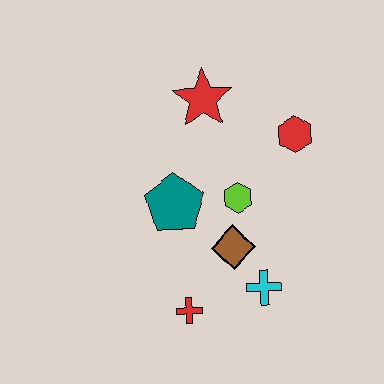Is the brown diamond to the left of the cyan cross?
Yes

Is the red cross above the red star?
No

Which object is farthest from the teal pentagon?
The red hexagon is farthest from the teal pentagon.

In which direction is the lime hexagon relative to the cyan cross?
The lime hexagon is above the cyan cross.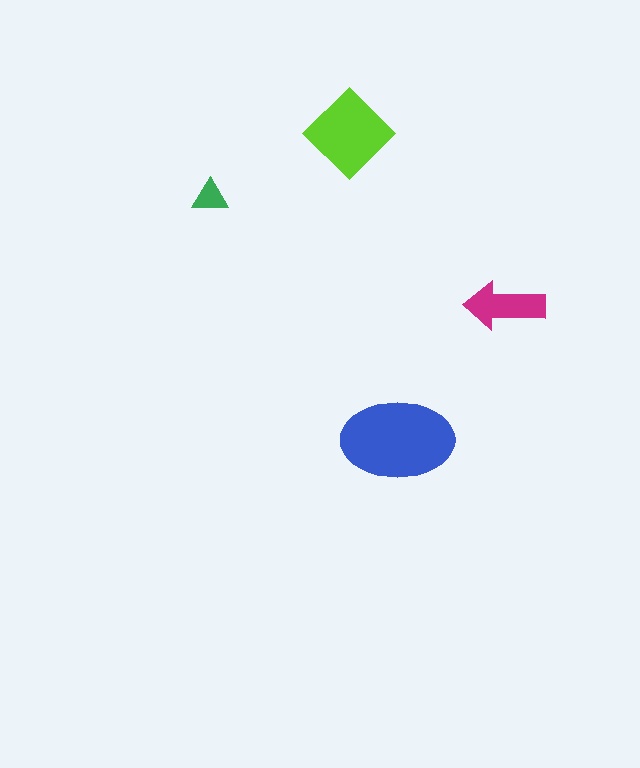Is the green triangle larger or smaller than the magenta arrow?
Smaller.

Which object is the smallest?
The green triangle.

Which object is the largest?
The blue ellipse.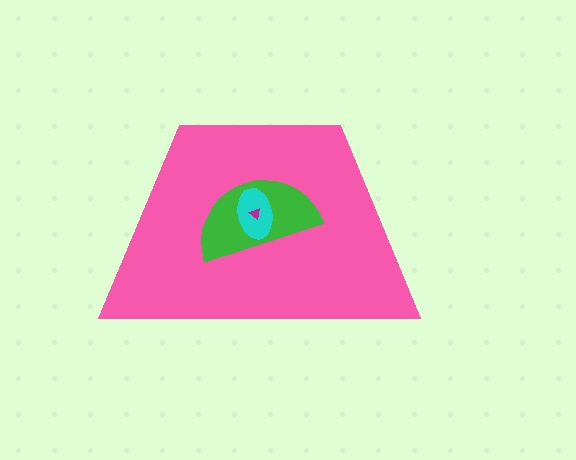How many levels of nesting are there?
4.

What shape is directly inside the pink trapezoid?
The green semicircle.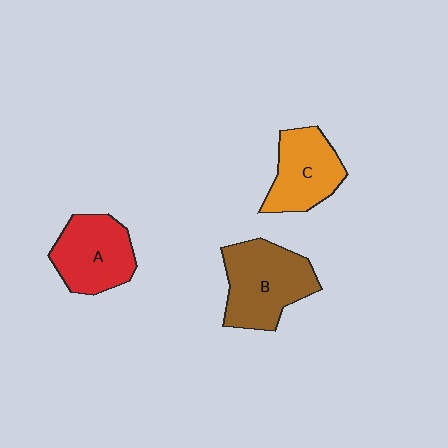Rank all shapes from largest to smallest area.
From largest to smallest: B (brown), A (red), C (orange).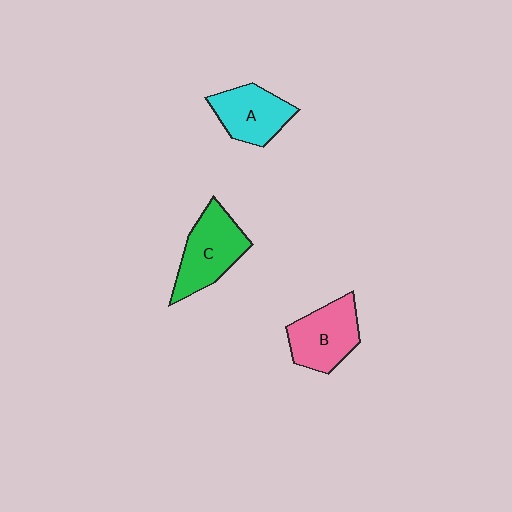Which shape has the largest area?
Shape C (green).